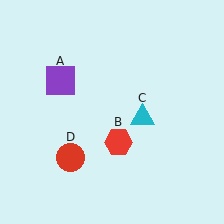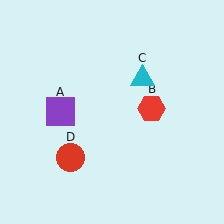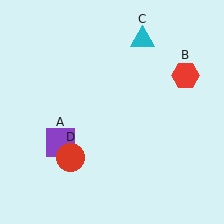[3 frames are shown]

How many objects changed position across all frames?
3 objects changed position: purple square (object A), red hexagon (object B), cyan triangle (object C).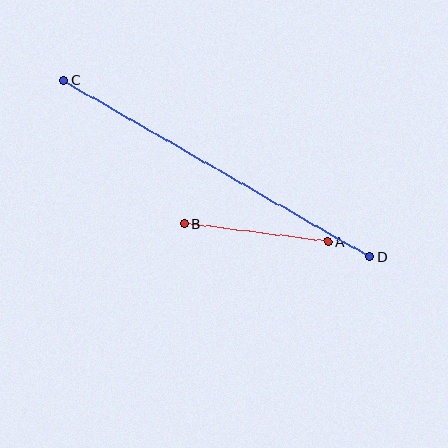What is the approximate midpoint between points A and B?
The midpoint is at approximately (256, 233) pixels.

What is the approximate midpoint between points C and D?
The midpoint is at approximately (217, 169) pixels.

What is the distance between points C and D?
The distance is approximately 353 pixels.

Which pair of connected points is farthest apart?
Points C and D are farthest apart.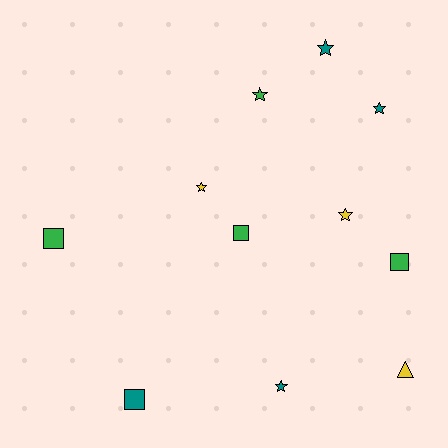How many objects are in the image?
There are 11 objects.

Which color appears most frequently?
Green, with 4 objects.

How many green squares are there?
There are 3 green squares.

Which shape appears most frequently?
Star, with 6 objects.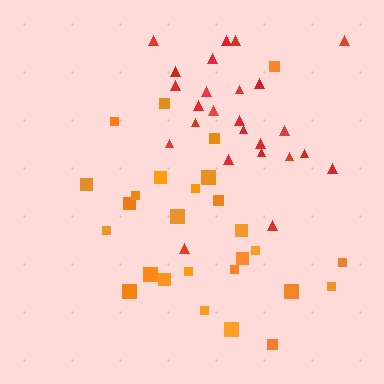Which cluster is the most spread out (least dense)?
Orange.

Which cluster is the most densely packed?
Red.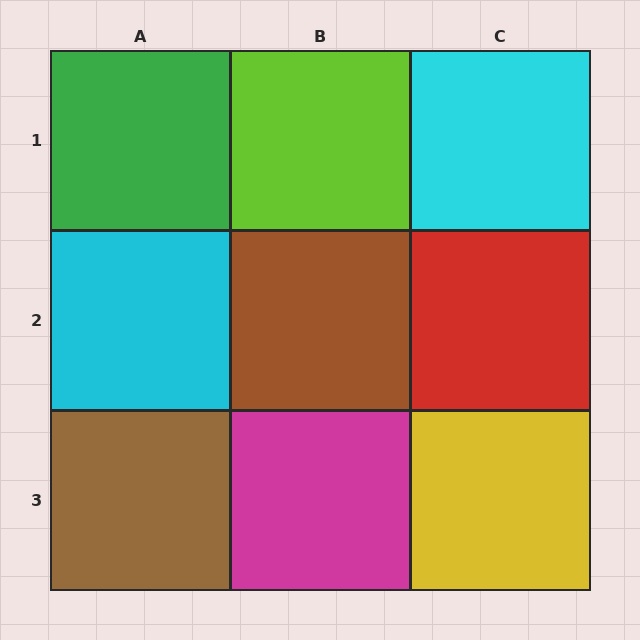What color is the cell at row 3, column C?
Yellow.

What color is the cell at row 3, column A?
Brown.